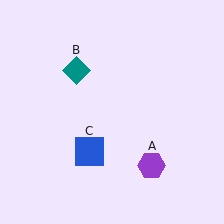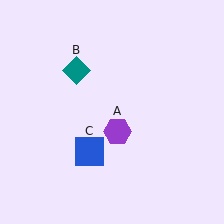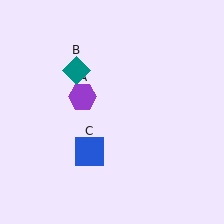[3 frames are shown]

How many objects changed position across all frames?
1 object changed position: purple hexagon (object A).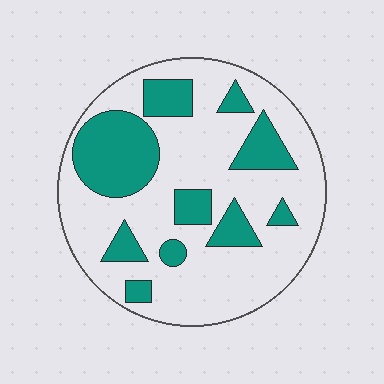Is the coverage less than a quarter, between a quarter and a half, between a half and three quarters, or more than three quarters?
Between a quarter and a half.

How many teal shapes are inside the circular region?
10.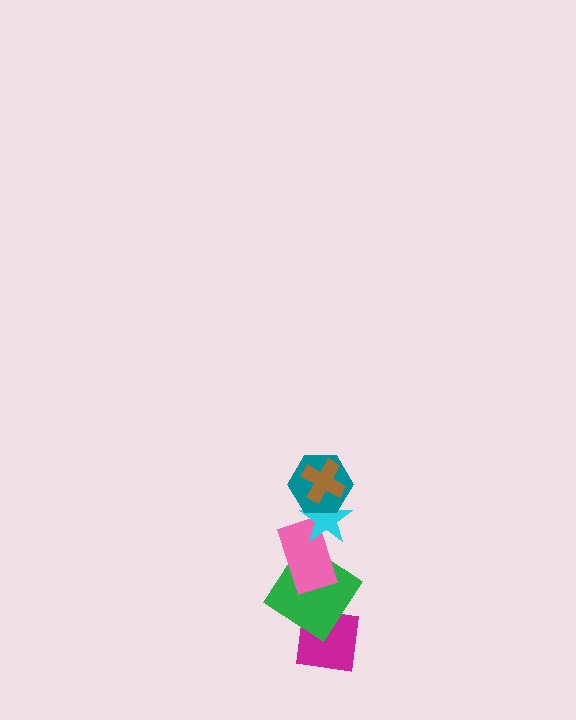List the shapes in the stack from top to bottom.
From top to bottom: the brown cross, the teal hexagon, the cyan star, the pink rectangle, the green diamond, the magenta square.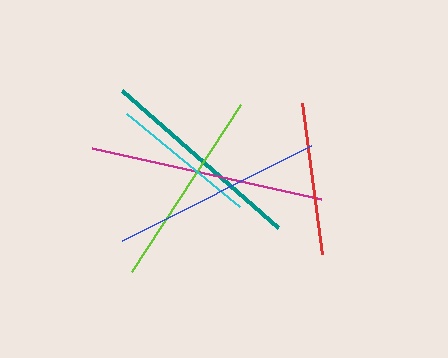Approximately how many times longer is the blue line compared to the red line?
The blue line is approximately 1.4 times the length of the red line.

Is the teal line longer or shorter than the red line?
The teal line is longer than the red line.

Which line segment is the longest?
The magenta line is the longest at approximately 234 pixels.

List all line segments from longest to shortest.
From longest to shortest: magenta, blue, teal, lime, red, cyan.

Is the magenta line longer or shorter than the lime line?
The magenta line is longer than the lime line.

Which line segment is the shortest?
The cyan line is the shortest at approximately 146 pixels.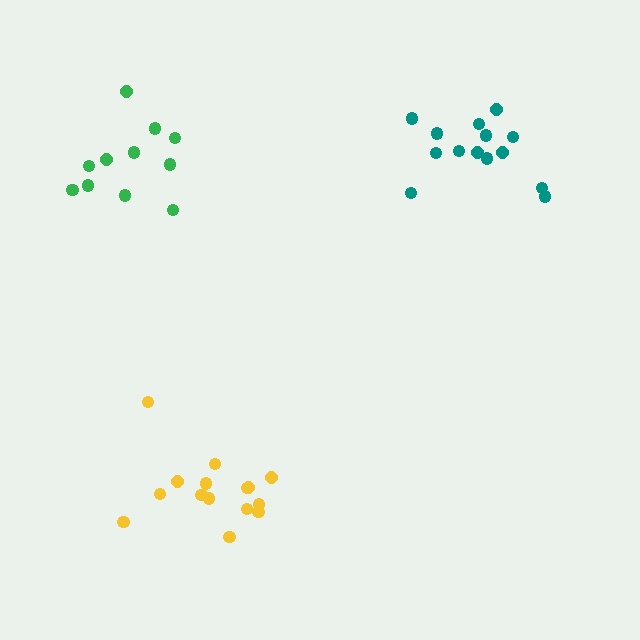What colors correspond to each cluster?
The clusters are colored: teal, green, yellow.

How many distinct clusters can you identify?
There are 3 distinct clusters.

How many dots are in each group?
Group 1: 14 dots, Group 2: 11 dots, Group 3: 15 dots (40 total).